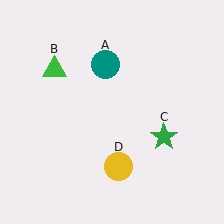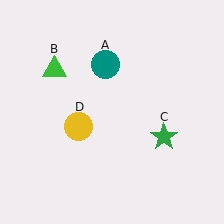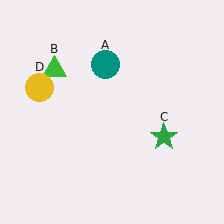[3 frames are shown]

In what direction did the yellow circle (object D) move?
The yellow circle (object D) moved up and to the left.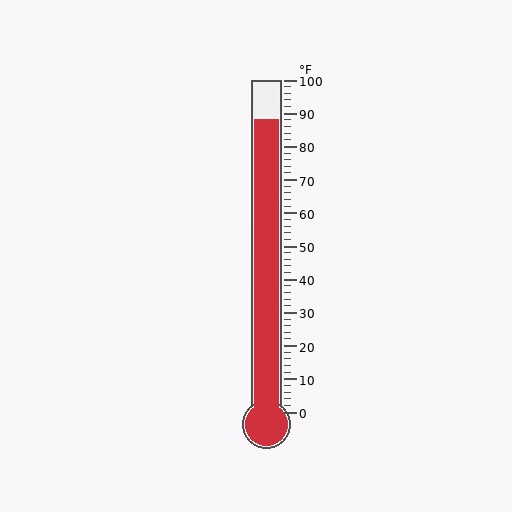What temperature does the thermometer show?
The thermometer shows approximately 88°F.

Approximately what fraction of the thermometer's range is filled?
The thermometer is filled to approximately 90% of its range.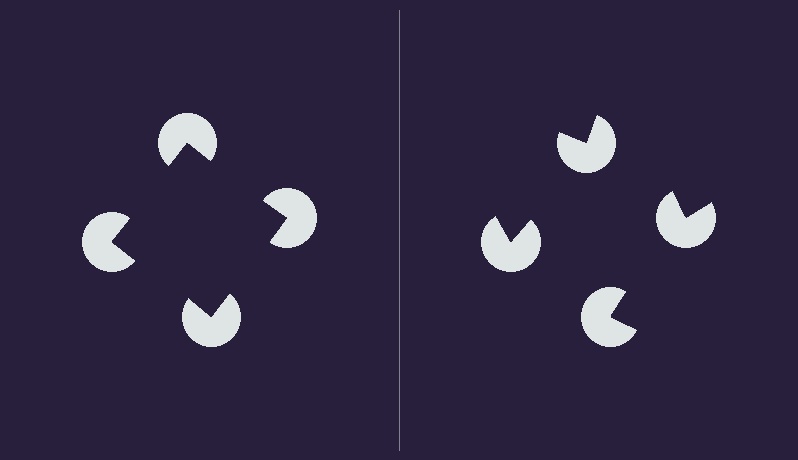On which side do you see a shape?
An illusory square appears on the left side. On the right side the wedge cuts are rotated, so no coherent shape forms.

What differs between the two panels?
The pac-man discs are positioned identically on both sides; only the wedge orientations differ. On the left they align to a square; on the right they are misaligned.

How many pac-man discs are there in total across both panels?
8 — 4 on each side.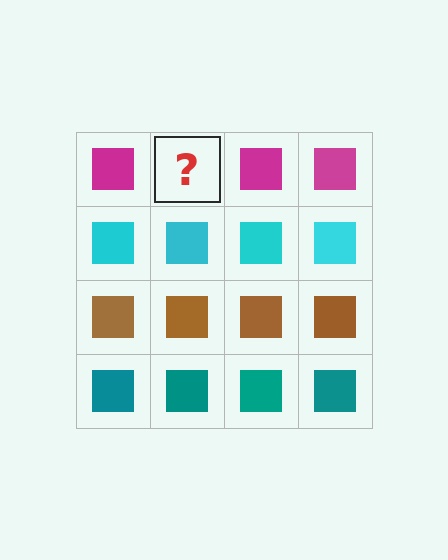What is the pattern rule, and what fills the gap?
The rule is that each row has a consistent color. The gap should be filled with a magenta square.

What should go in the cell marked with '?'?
The missing cell should contain a magenta square.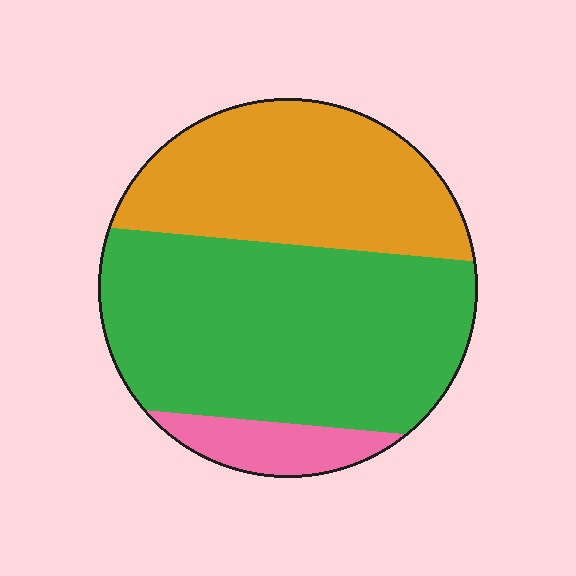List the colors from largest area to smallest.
From largest to smallest: green, orange, pink.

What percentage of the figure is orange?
Orange covers around 35% of the figure.